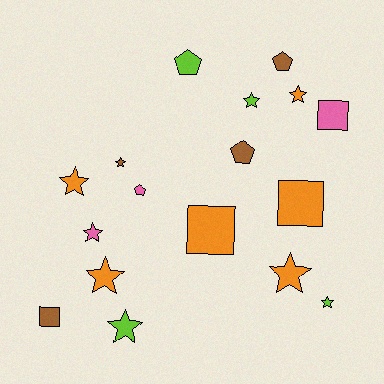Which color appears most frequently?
Orange, with 6 objects.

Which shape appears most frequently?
Star, with 9 objects.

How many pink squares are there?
There is 1 pink square.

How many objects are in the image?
There are 17 objects.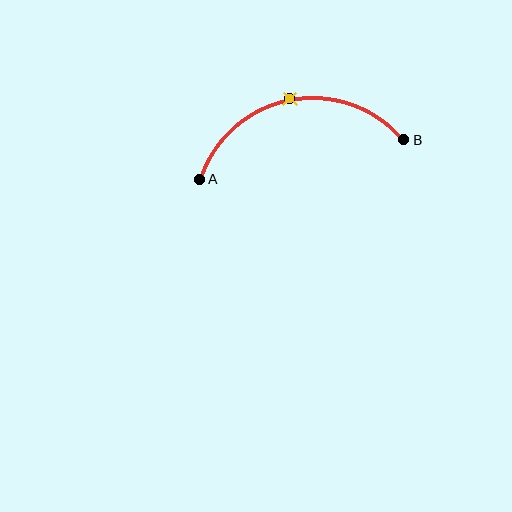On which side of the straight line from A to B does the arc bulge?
The arc bulges above the straight line connecting A and B.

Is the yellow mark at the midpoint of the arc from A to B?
Yes. The yellow mark lies on the arc at equal arc-length from both A and B — it is the arc midpoint.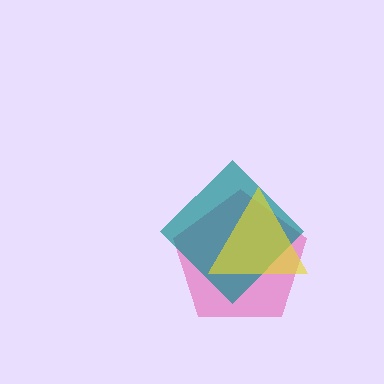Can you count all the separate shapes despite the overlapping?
Yes, there are 3 separate shapes.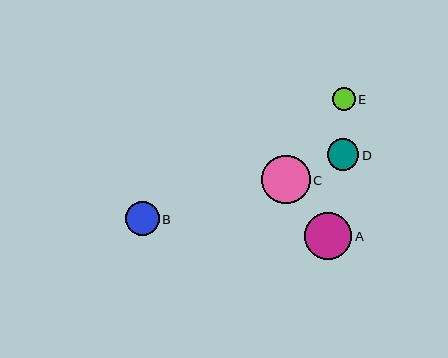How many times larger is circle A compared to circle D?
Circle A is approximately 1.5 times the size of circle D.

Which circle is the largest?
Circle C is the largest with a size of approximately 49 pixels.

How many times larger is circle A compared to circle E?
Circle A is approximately 2.1 times the size of circle E.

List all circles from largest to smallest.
From largest to smallest: C, A, B, D, E.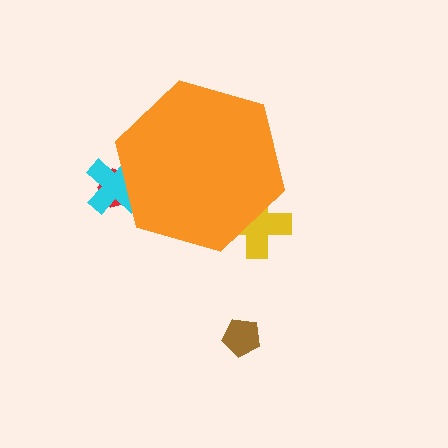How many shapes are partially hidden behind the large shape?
3 shapes are partially hidden.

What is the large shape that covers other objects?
An orange hexagon.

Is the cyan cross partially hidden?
Yes, the cyan cross is partially hidden behind the orange hexagon.